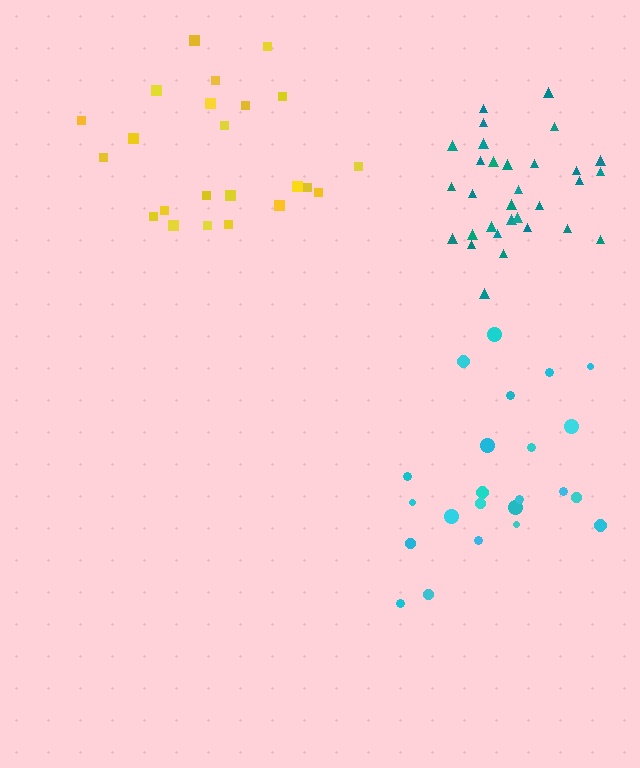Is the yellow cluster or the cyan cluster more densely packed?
Yellow.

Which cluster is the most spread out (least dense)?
Cyan.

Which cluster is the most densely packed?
Teal.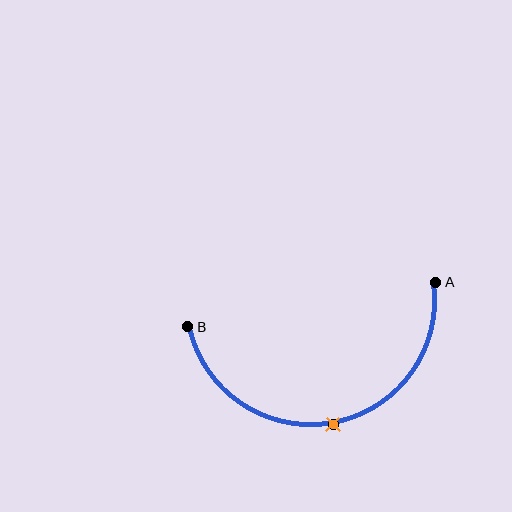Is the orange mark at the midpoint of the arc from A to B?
Yes. The orange mark lies on the arc at equal arc-length from both A and B — it is the arc midpoint.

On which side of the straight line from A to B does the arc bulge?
The arc bulges below the straight line connecting A and B.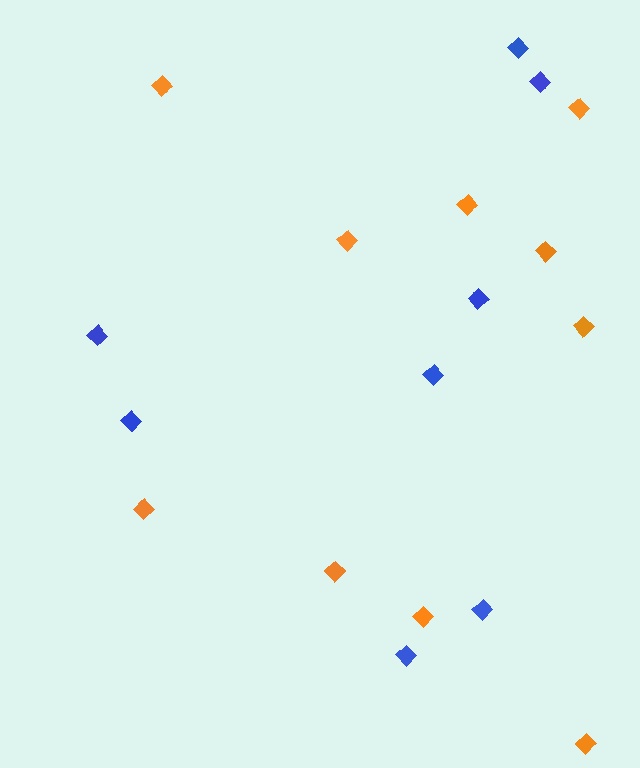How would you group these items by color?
There are 2 groups: one group of blue diamonds (8) and one group of orange diamonds (10).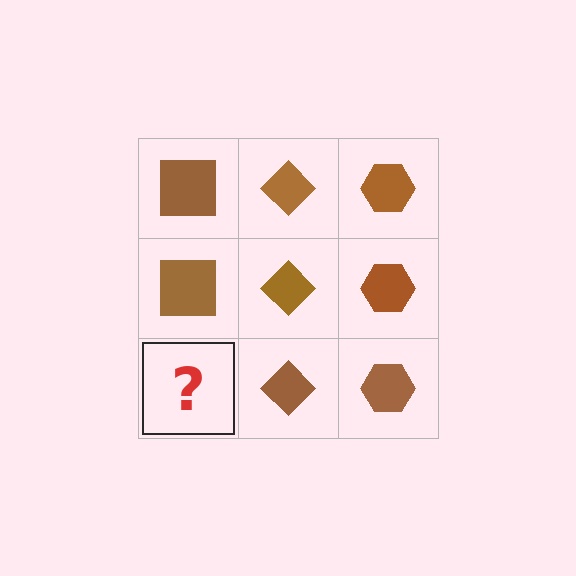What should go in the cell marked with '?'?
The missing cell should contain a brown square.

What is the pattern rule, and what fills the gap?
The rule is that each column has a consistent shape. The gap should be filled with a brown square.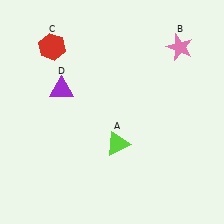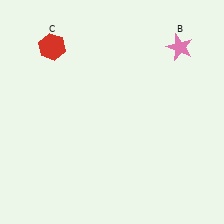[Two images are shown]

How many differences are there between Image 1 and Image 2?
There are 2 differences between the two images.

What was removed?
The lime triangle (A), the purple triangle (D) were removed in Image 2.